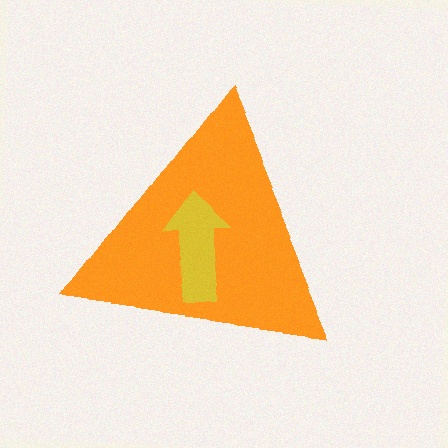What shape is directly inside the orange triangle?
The yellow arrow.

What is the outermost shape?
The orange triangle.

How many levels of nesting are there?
2.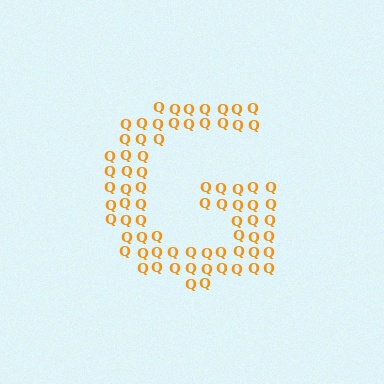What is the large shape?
The large shape is the letter G.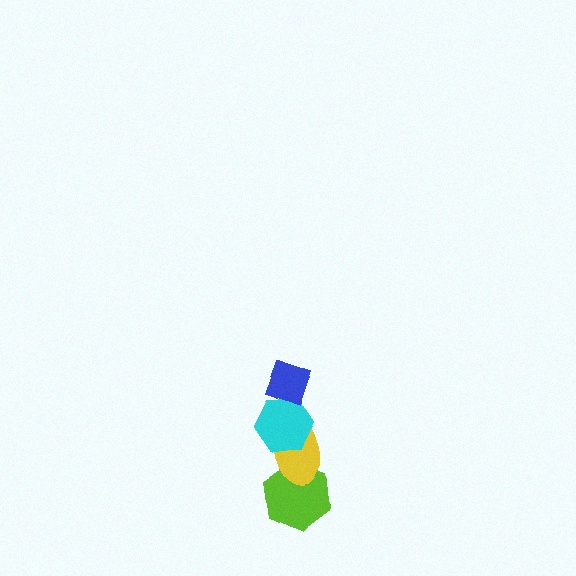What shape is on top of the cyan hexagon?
The blue diamond is on top of the cyan hexagon.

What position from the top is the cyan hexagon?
The cyan hexagon is 2nd from the top.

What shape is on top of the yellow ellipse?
The cyan hexagon is on top of the yellow ellipse.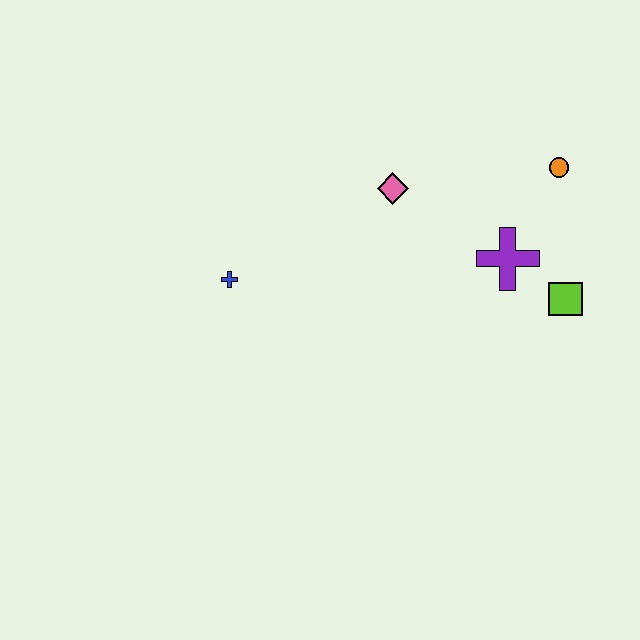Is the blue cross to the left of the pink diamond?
Yes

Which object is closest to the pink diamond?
The purple cross is closest to the pink diamond.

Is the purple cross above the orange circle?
No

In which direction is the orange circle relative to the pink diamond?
The orange circle is to the right of the pink diamond.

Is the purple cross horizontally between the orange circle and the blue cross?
Yes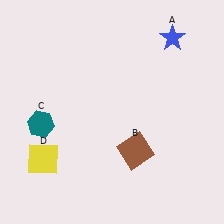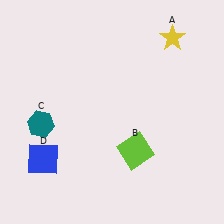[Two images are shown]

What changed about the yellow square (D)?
In Image 1, D is yellow. In Image 2, it changed to blue.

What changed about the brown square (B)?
In Image 1, B is brown. In Image 2, it changed to lime.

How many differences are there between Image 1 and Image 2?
There are 3 differences between the two images.